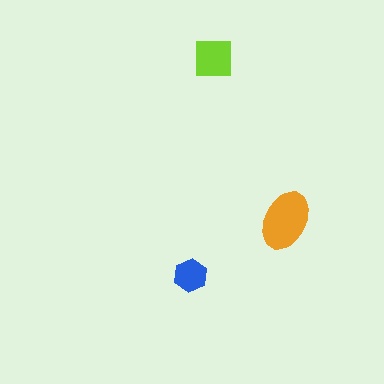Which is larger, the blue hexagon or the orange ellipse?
The orange ellipse.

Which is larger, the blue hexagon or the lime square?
The lime square.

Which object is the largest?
The orange ellipse.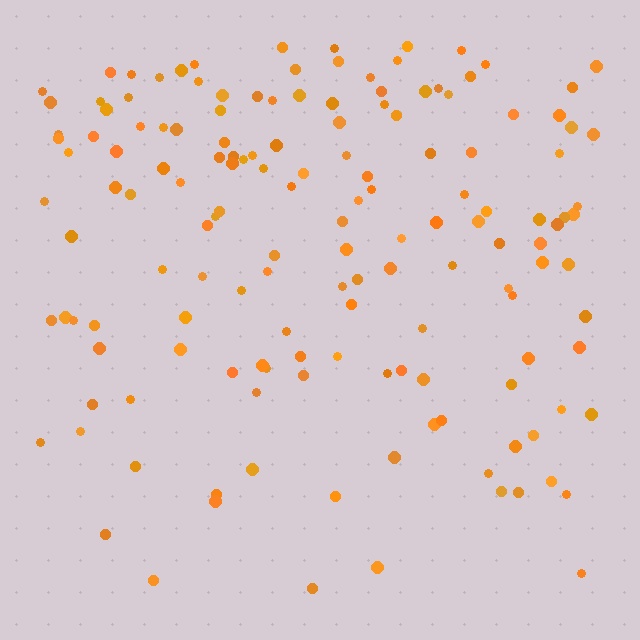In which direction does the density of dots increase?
From bottom to top, with the top side densest.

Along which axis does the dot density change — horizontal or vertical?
Vertical.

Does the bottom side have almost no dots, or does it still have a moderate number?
Still a moderate number, just noticeably fewer than the top.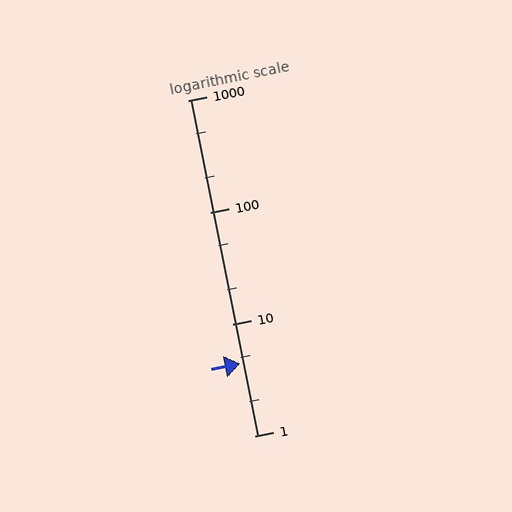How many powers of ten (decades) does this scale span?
The scale spans 3 decades, from 1 to 1000.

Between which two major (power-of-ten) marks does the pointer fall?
The pointer is between 1 and 10.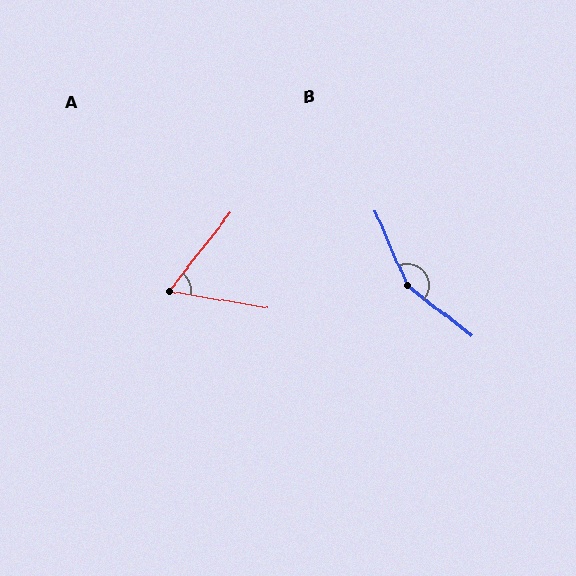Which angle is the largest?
B, at approximately 151 degrees.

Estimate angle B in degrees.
Approximately 151 degrees.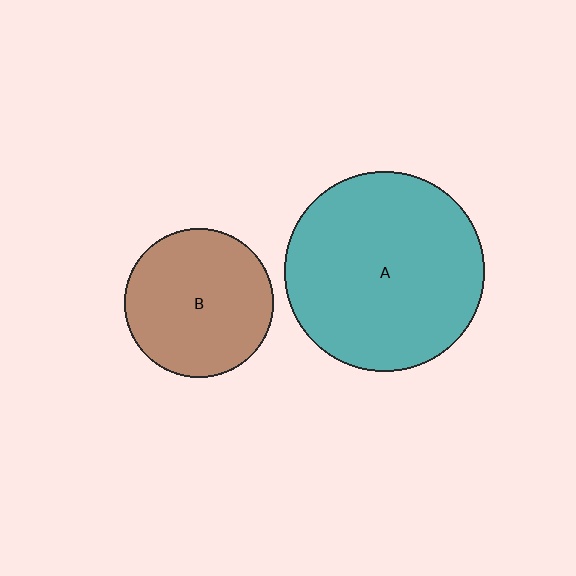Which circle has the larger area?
Circle A (teal).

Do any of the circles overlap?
No, none of the circles overlap.